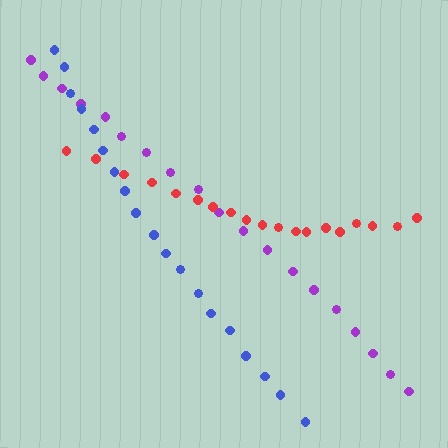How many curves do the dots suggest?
There are 3 distinct paths.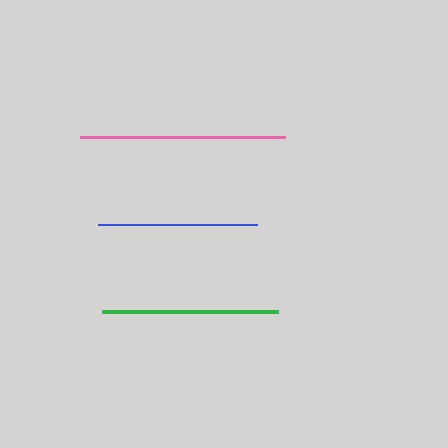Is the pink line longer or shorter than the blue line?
The pink line is longer than the blue line.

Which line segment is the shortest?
The blue line is the shortest at approximately 159 pixels.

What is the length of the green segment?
The green segment is approximately 176 pixels long.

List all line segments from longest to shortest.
From longest to shortest: pink, green, blue.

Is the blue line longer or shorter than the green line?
The green line is longer than the blue line.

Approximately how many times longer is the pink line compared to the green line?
The pink line is approximately 1.2 times the length of the green line.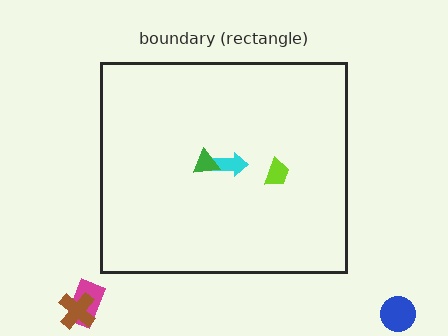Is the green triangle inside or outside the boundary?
Inside.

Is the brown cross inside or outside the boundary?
Outside.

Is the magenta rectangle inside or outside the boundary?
Outside.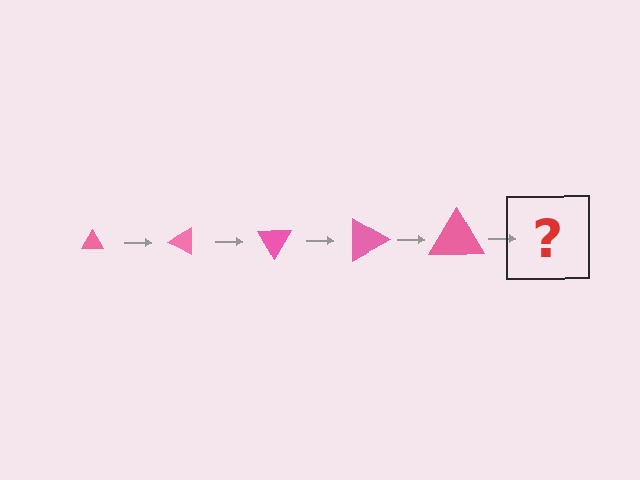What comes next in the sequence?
The next element should be a triangle, larger than the previous one and rotated 150 degrees from the start.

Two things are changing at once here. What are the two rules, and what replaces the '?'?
The two rules are that the triangle grows larger each step and it rotates 30 degrees each step. The '?' should be a triangle, larger than the previous one and rotated 150 degrees from the start.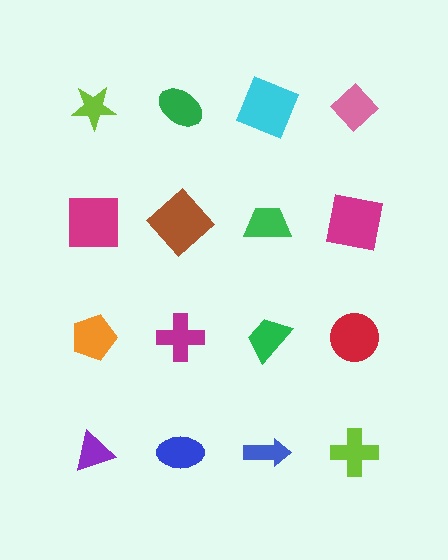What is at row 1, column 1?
A lime star.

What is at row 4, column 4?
A lime cross.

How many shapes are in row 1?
4 shapes.